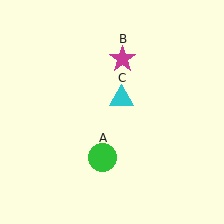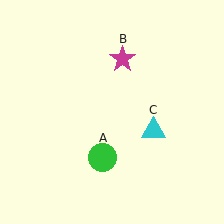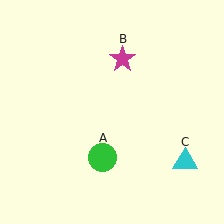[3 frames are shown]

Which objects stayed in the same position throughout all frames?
Green circle (object A) and magenta star (object B) remained stationary.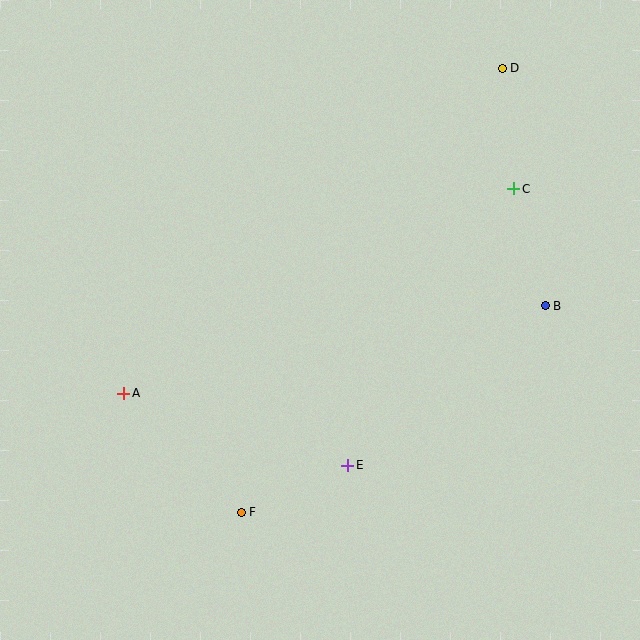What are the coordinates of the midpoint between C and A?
The midpoint between C and A is at (319, 291).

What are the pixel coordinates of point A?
Point A is at (124, 393).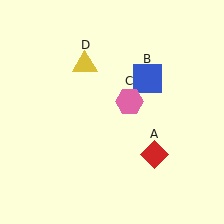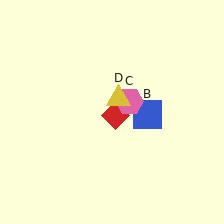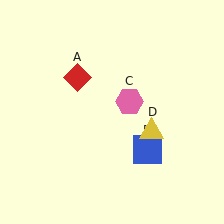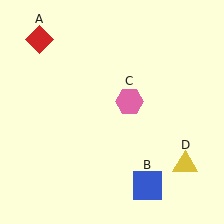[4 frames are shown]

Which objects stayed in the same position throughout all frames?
Pink hexagon (object C) remained stationary.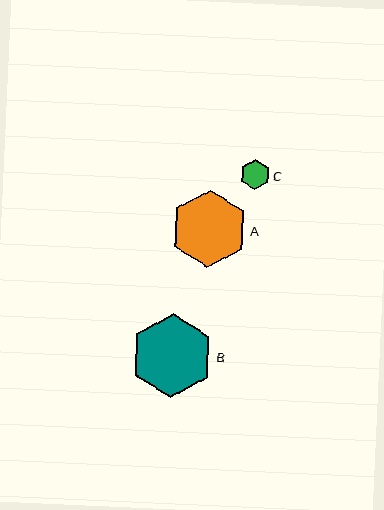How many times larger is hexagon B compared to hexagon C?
Hexagon B is approximately 2.8 times the size of hexagon C.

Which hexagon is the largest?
Hexagon B is the largest with a size of approximately 84 pixels.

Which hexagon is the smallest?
Hexagon C is the smallest with a size of approximately 30 pixels.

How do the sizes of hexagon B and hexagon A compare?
Hexagon B and hexagon A are approximately the same size.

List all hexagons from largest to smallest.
From largest to smallest: B, A, C.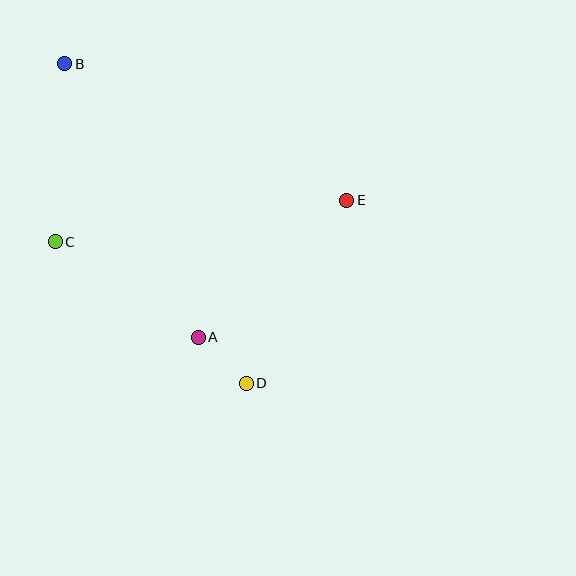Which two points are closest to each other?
Points A and D are closest to each other.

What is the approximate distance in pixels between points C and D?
The distance between C and D is approximately 238 pixels.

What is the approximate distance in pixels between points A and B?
The distance between A and B is approximately 304 pixels.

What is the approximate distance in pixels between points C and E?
The distance between C and E is approximately 294 pixels.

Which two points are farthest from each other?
Points B and D are farthest from each other.